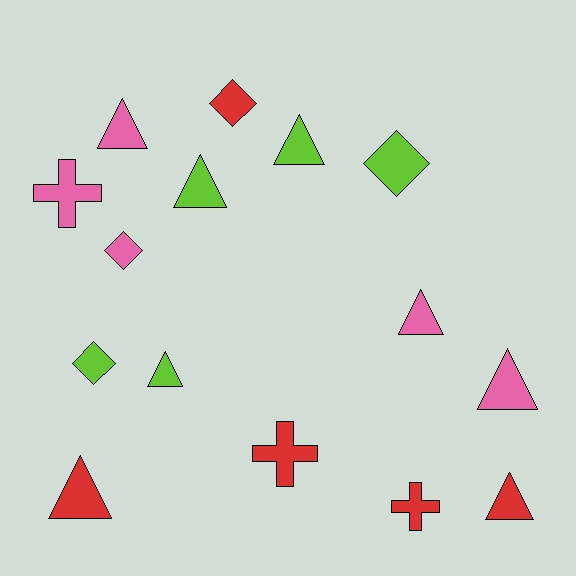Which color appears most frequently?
Lime, with 5 objects.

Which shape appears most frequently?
Triangle, with 8 objects.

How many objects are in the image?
There are 15 objects.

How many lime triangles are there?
There are 3 lime triangles.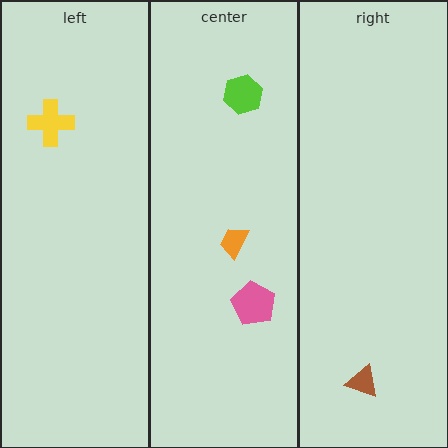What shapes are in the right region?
The brown triangle.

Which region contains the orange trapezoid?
The center region.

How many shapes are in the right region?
1.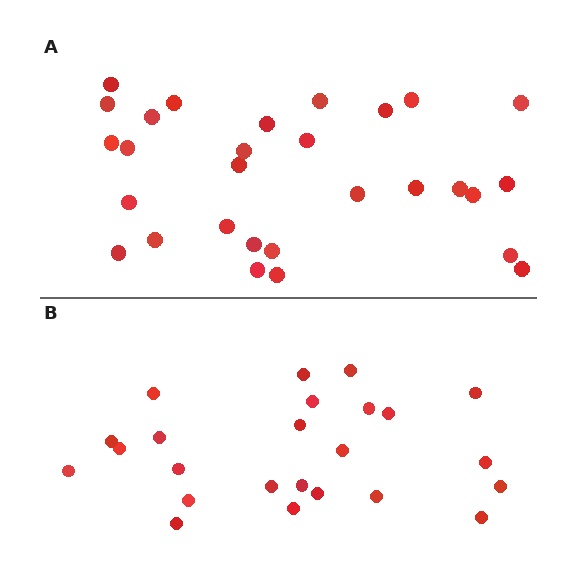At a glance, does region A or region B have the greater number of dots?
Region A (the top region) has more dots.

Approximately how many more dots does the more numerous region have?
Region A has about 5 more dots than region B.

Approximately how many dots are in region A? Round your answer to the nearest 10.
About 30 dots. (The exact count is 29, which rounds to 30.)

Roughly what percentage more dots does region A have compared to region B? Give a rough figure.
About 20% more.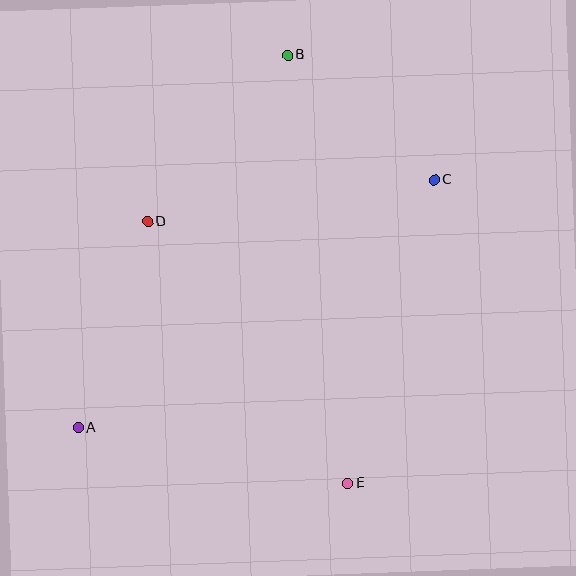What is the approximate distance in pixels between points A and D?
The distance between A and D is approximately 218 pixels.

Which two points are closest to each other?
Points B and C are closest to each other.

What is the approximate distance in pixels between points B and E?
The distance between B and E is approximately 432 pixels.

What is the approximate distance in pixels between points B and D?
The distance between B and D is approximately 217 pixels.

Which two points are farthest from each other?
Points A and C are farthest from each other.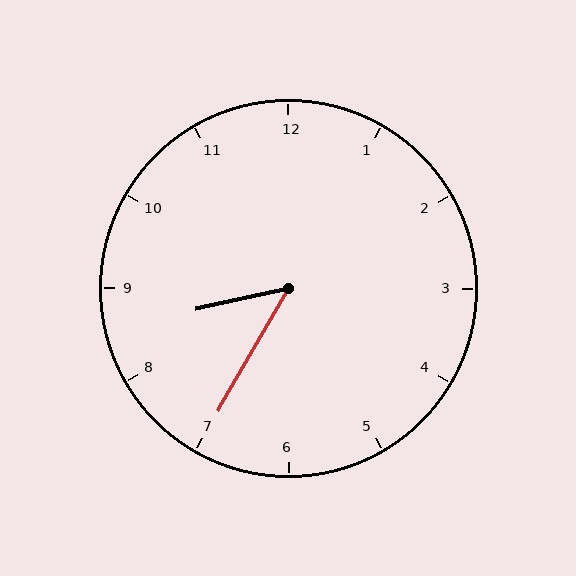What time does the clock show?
8:35.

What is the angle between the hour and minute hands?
Approximately 48 degrees.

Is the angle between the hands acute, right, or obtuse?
It is acute.